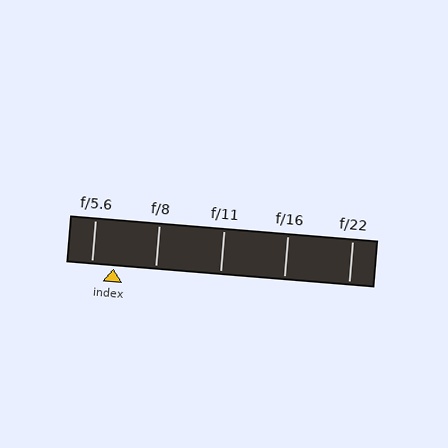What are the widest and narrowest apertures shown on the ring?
The widest aperture shown is f/5.6 and the narrowest is f/22.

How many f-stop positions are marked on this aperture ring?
There are 5 f-stop positions marked.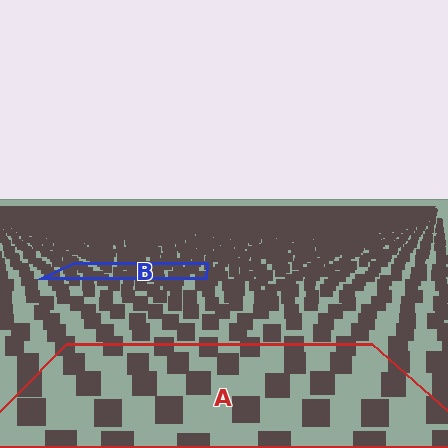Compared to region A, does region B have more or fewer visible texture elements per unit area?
Region B has more texture elements per unit area — they are packed more densely because it is farther away.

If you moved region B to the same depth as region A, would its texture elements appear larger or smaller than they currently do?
They would appear larger. At a closer depth, the same texture elements are projected at a bigger on-screen size.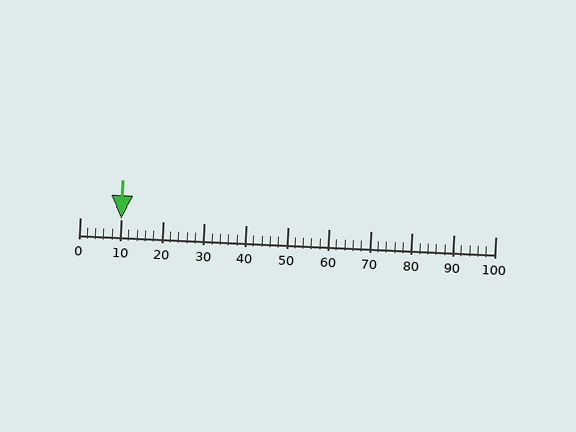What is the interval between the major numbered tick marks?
The major tick marks are spaced 10 units apart.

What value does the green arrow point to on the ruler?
The green arrow points to approximately 10.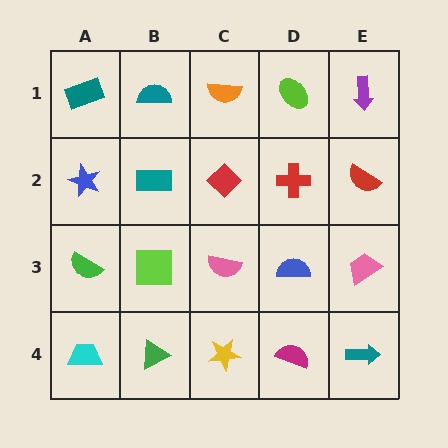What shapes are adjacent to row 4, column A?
A green semicircle (row 3, column A), a green triangle (row 4, column B).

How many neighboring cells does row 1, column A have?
2.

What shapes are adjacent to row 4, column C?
A pink semicircle (row 3, column C), a green triangle (row 4, column B), a magenta semicircle (row 4, column D).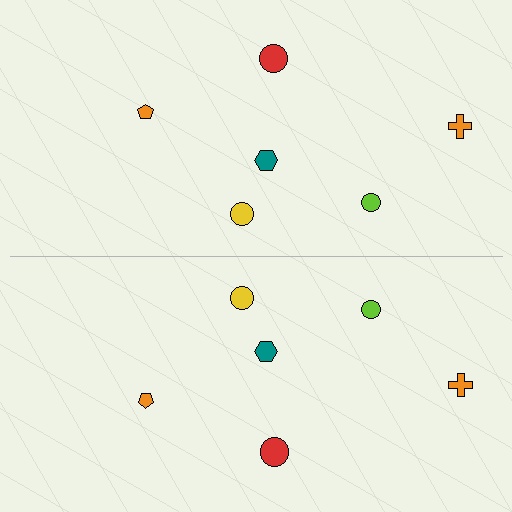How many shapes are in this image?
There are 12 shapes in this image.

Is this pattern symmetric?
Yes, this pattern has bilateral (reflection) symmetry.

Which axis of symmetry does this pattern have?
The pattern has a horizontal axis of symmetry running through the center of the image.